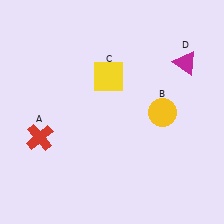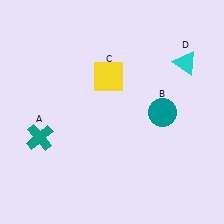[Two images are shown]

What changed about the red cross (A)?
In Image 1, A is red. In Image 2, it changed to teal.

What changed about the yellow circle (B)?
In Image 1, B is yellow. In Image 2, it changed to teal.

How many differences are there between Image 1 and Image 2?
There are 3 differences between the two images.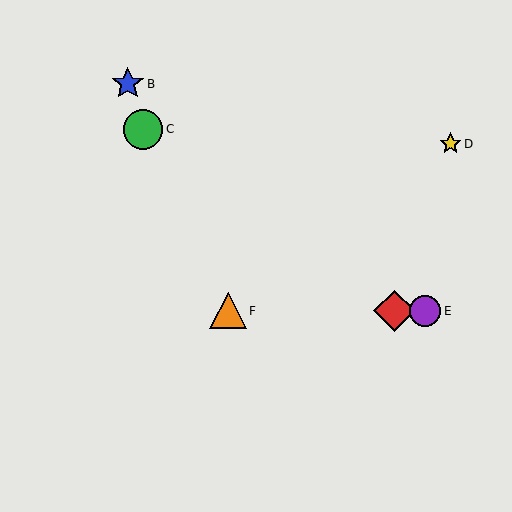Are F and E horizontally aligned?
Yes, both are at y≈311.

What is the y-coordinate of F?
Object F is at y≈311.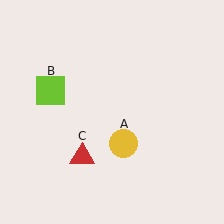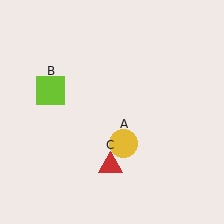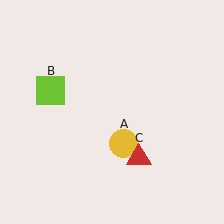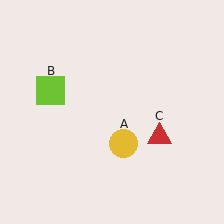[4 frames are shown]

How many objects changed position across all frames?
1 object changed position: red triangle (object C).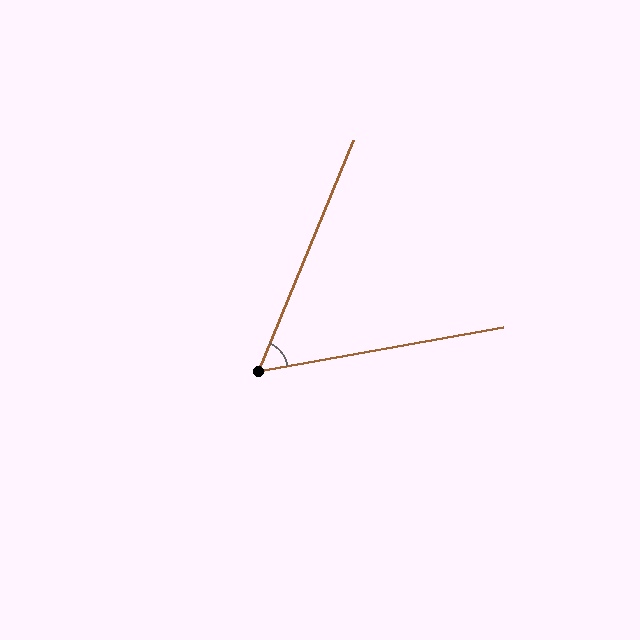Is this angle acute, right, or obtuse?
It is acute.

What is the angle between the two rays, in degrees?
Approximately 57 degrees.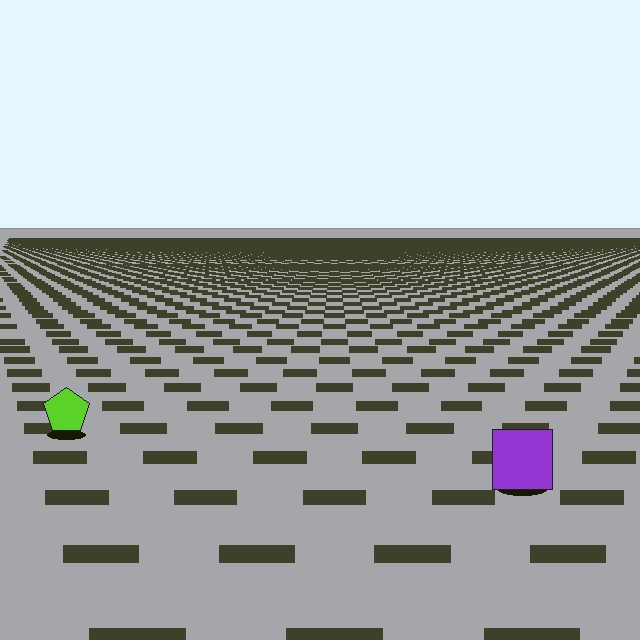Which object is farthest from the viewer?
The lime pentagon is farthest from the viewer. It appears smaller and the ground texture around it is denser.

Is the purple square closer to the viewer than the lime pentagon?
Yes. The purple square is closer — you can tell from the texture gradient: the ground texture is coarser near it.